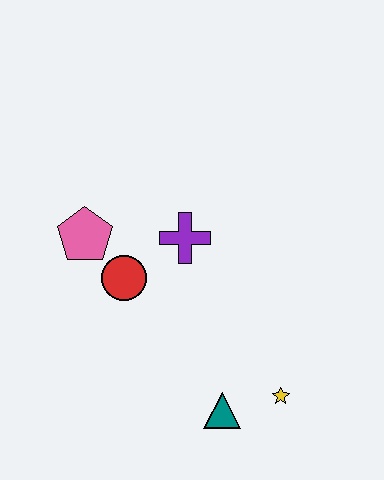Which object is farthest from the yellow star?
The pink pentagon is farthest from the yellow star.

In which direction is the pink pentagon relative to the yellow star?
The pink pentagon is to the left of the yellow star.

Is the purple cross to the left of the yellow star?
Yes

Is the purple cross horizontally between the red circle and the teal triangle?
Yes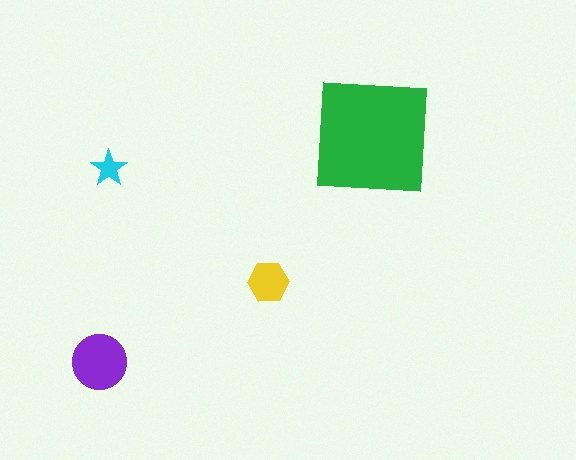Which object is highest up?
The green square is topmost.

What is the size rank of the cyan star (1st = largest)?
4th.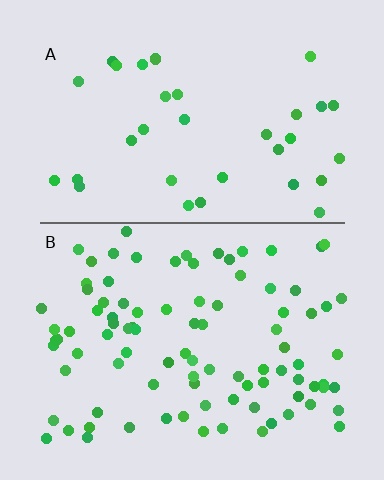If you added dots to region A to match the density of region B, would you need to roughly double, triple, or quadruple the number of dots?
Approximately triple.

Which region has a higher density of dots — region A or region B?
B (the bottom).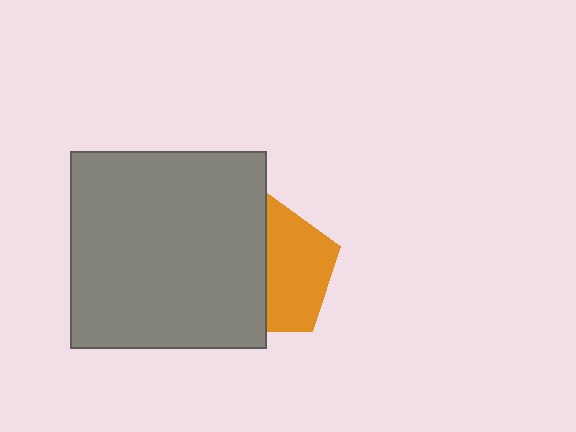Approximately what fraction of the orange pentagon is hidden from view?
Roughly 50% of the orange pentagon is hidden behind the gray square.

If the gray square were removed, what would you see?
You would see the complete orange pentagon.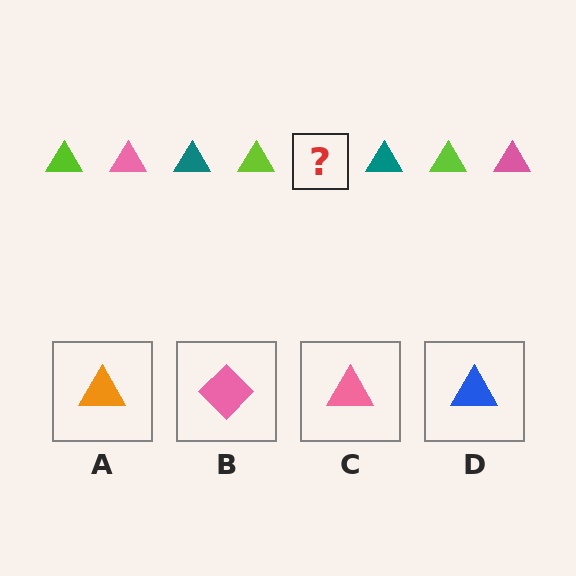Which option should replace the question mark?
Option C.